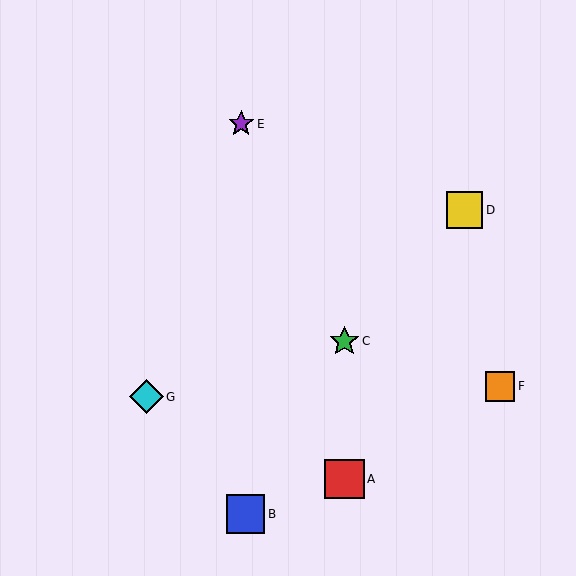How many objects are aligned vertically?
2 objects (A, C) are aligned vertically.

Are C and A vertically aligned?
Yes, both are at x≈344.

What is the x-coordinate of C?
Object C is at x≈344.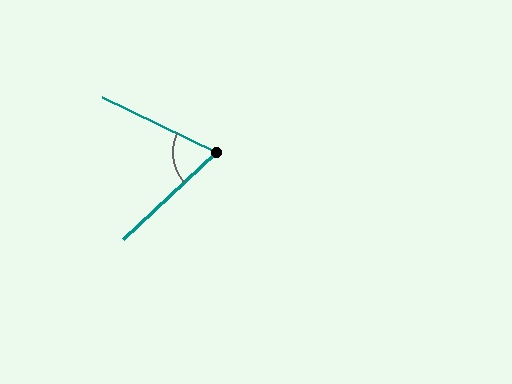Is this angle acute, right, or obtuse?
It is acute.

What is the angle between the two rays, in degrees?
Approximately 69 degrees.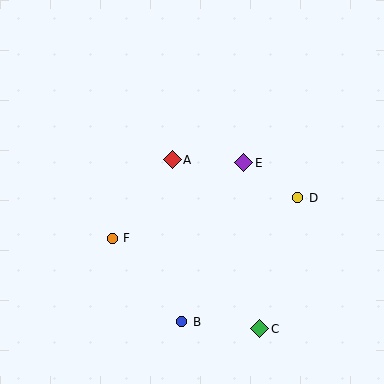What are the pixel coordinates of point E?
Point E is at (244, 163).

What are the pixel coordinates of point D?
Point D is at (298, 198).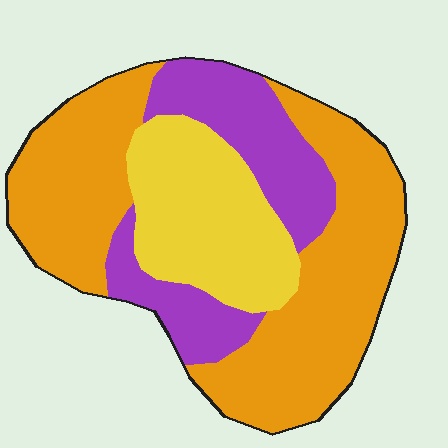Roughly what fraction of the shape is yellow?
Yellow covers 24% of the shape.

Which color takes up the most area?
Orange, at roughly 50%.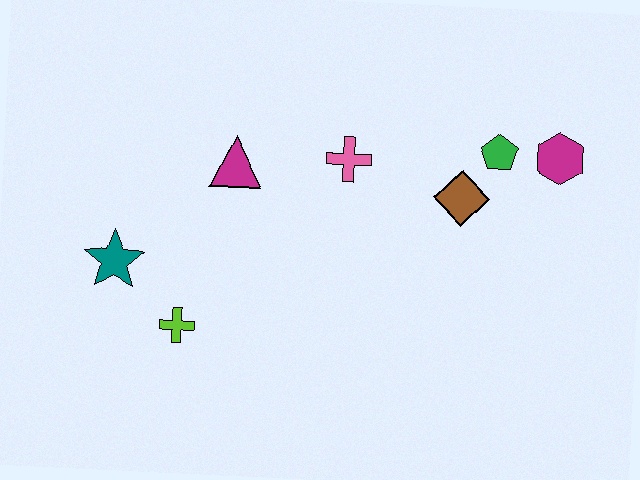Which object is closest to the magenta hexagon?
The green pentagon is closest to the magenta hexagon.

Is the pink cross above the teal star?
Yes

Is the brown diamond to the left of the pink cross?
No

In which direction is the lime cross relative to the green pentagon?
The lime cross is to the left of the green pentagon.